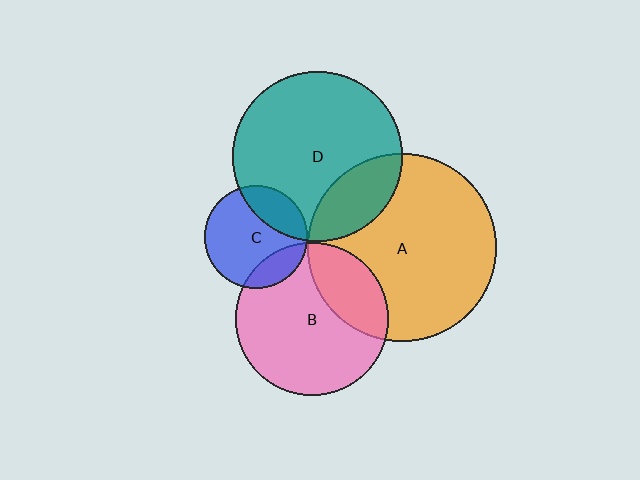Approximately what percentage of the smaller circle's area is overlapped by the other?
Approximately 25%.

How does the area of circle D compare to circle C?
Approximately 2.7 times.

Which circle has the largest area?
Circle A (orange).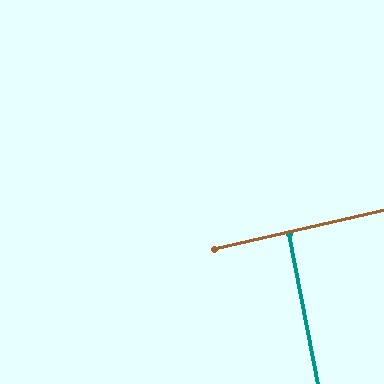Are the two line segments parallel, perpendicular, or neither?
Perpendicular — they meet at approximately 88°.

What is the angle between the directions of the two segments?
Approximately 88 degrees.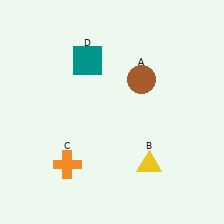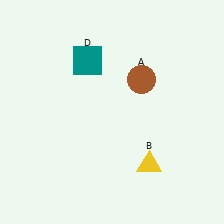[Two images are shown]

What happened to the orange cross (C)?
The orange cross (C) was removed in Image 2. It was in the bottom-left area of Image 1.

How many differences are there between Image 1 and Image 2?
There is 1 difference between the two images.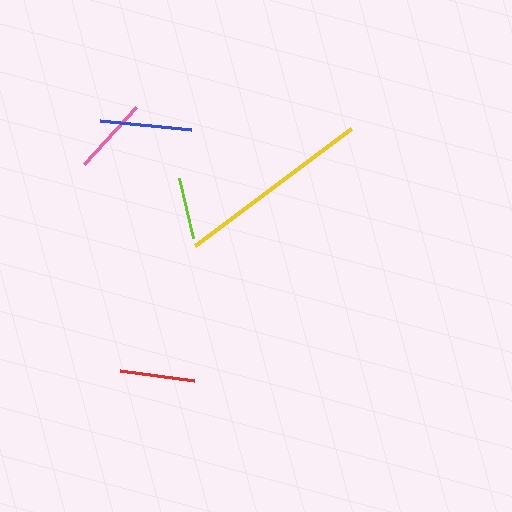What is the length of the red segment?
The red segment is approximately 74 pixels long.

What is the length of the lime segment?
The lime segment is approximately 61 pixels long.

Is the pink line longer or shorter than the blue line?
The blue line is longer than the pink line.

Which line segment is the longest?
The yellow line is the longest at approximately 195 pixels.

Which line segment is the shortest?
The lime line is the shortest at approximately 61 pixels.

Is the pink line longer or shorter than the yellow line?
The yellow line is longer than the pink line.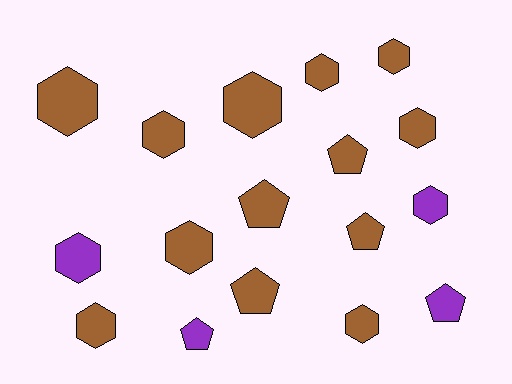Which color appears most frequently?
Brown, with 13 objects.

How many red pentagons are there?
There are no red pentagons.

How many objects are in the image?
There are 17 objects.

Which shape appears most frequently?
Hexagon, with 11 objects.